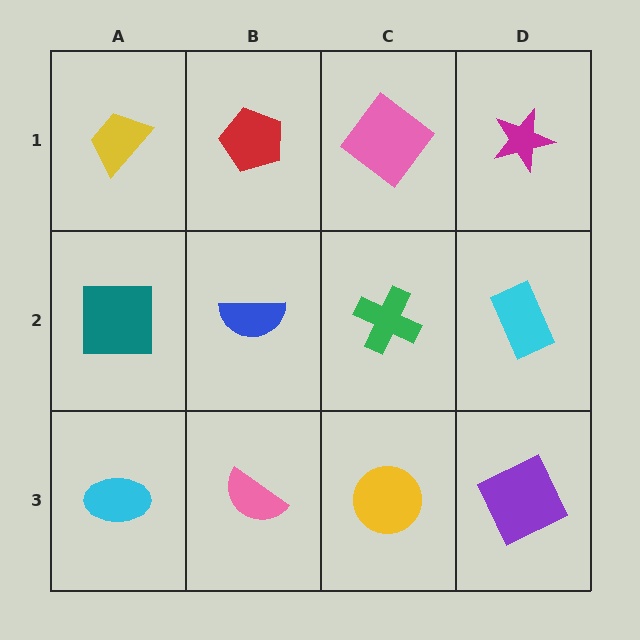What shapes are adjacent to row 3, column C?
A green cross (row 2, column C), a pink semicircle (row 3, column B), a purple square (row 3, column D).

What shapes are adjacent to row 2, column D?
A magenta star (row 1, column D), a purple square (row 3, column D), a green cross (row 2, column C).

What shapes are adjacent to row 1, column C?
A green cross (row 2, column C), a red pentagon (row 1, column B), a magenta star (row 1, column D).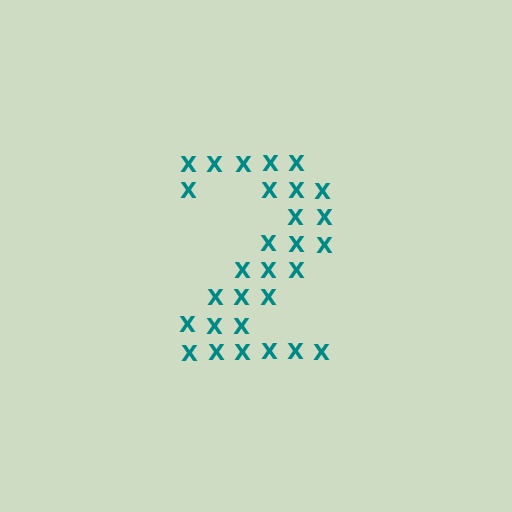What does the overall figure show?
The overall figure shows the digit 2.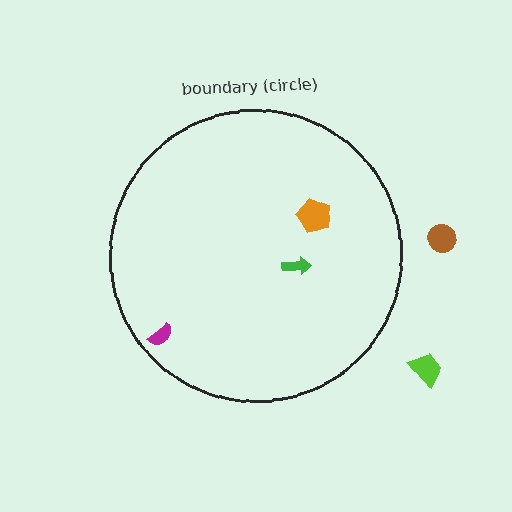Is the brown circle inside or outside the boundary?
Outside.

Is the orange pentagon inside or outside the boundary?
Inside.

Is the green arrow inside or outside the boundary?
Inside.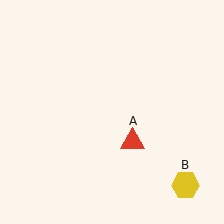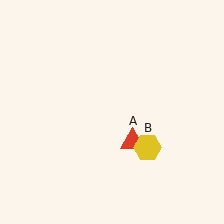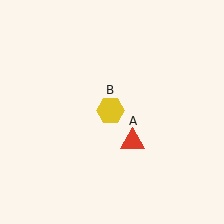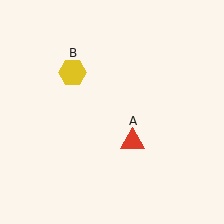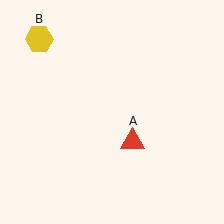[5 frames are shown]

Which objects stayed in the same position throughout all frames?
Red triangle (object A) remained stationary.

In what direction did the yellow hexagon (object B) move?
The yellow hexagon (object B) moved up and to the left.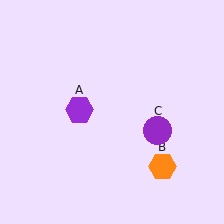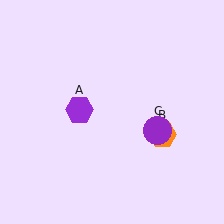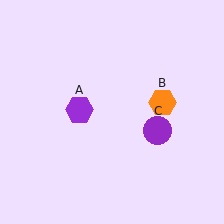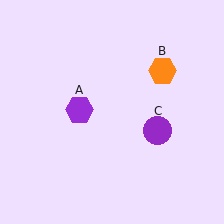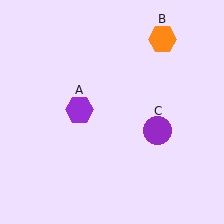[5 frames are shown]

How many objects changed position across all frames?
1 object changed position: orange hexagon (object B).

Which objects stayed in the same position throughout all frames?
Purple hexagon (object A) and purple circle (object C) remained stationary.